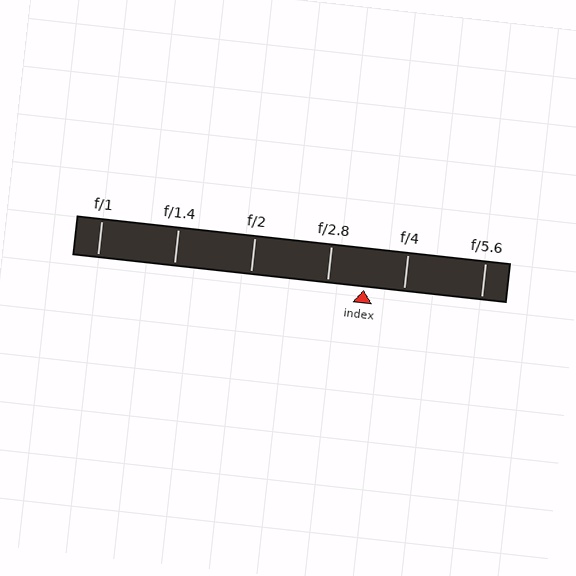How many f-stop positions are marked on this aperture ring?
There are 6 f-stop positions marked.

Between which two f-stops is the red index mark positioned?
The index mark is between f/2.8 and f/4.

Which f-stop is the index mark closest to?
The index mark is closest to f/2.8.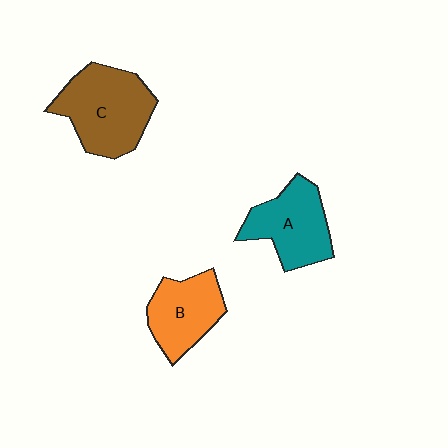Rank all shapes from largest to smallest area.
From largest to smallest: C (brown), A (teal), B (orange).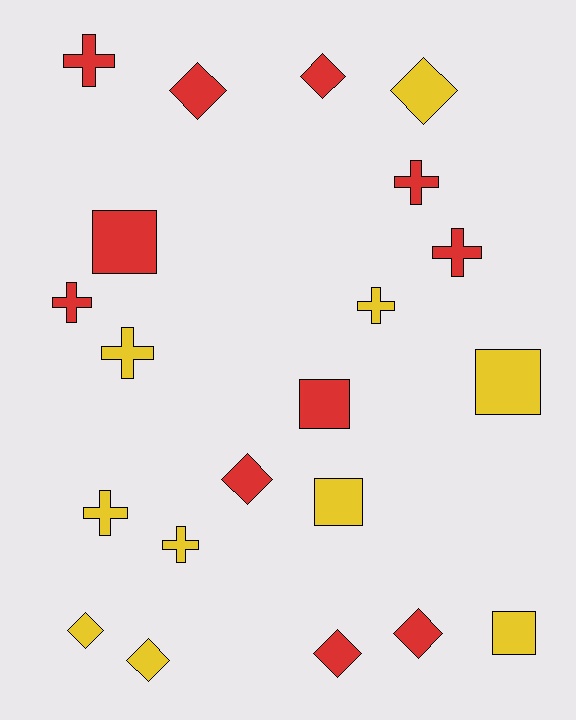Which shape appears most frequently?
Diamond, with 8 objects.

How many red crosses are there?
There are 4 red crosses.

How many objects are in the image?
There are 21 objects.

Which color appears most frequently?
Red, with 11 objects.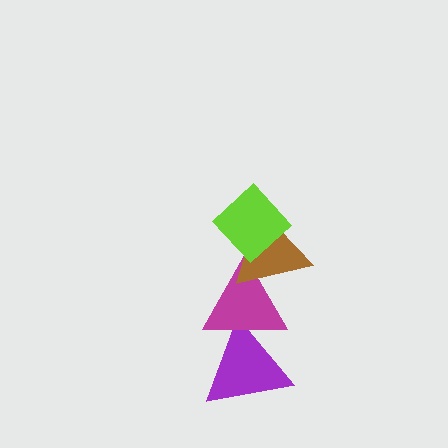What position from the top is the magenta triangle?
The magenta triangle is 3rd from the top.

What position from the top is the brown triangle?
The brown triangle is 2nd from the top.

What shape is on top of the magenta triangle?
The brown triangle is on top of the magenta triangle.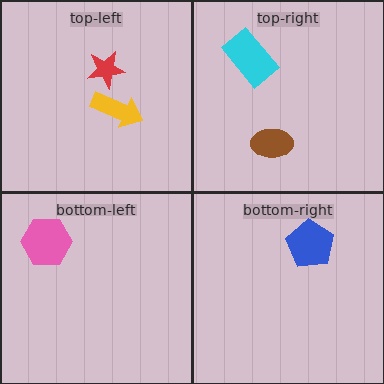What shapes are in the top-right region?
The cyan rectangle, the brown ellipse.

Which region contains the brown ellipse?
The top-right region.